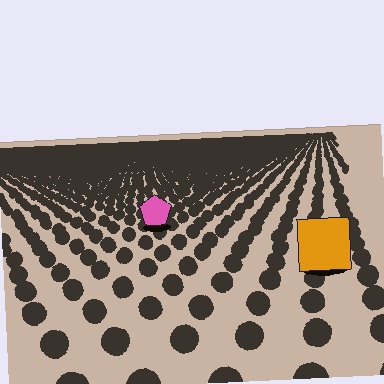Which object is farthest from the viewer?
The pink pentagon is farthest from the viewer. It appears smaller and the ground texture around it is denser.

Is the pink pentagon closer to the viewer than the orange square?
No. The orange square is closer — you can tell from the texture gradient: the ground texture is coarser near it.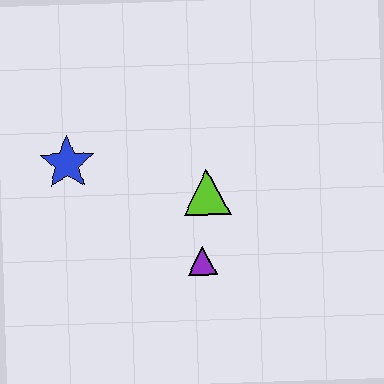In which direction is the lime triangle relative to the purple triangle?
The lime triangle is above the purple triangle.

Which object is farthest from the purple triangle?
The blue star is farthest from the purple triangle.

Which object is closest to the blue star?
The lime triangle is closest to the blue star.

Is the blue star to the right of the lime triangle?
No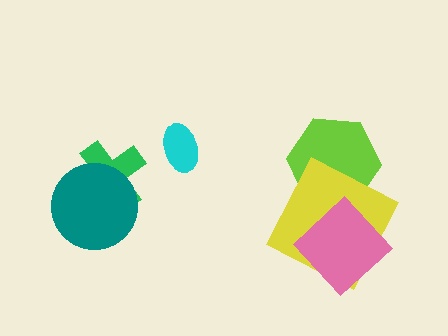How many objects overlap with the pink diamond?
2 objects overlap with the pink diamond.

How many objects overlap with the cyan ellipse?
0 objects overlap with the cyan ellipse.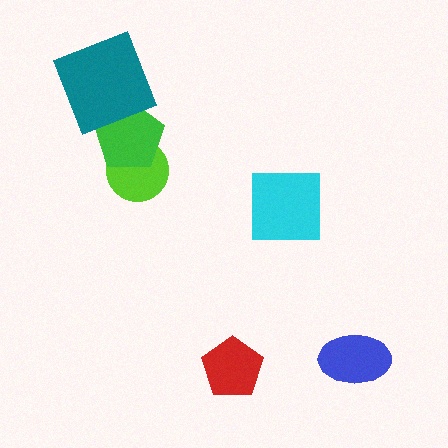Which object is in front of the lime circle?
The green pentagon is in front of the lime circle.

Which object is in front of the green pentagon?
The teal square is in front of the green pentagon.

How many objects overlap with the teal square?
1 object overlaps with the teal square.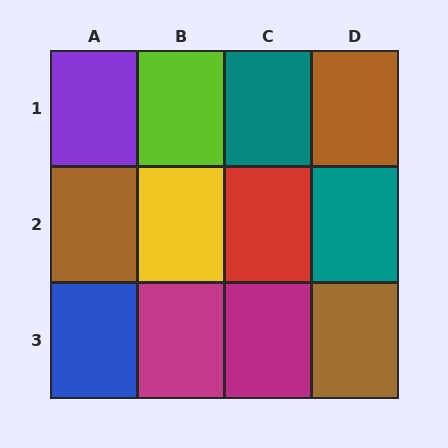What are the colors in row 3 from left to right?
Blue, magenta, magenta, brown.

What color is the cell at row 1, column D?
Brown.